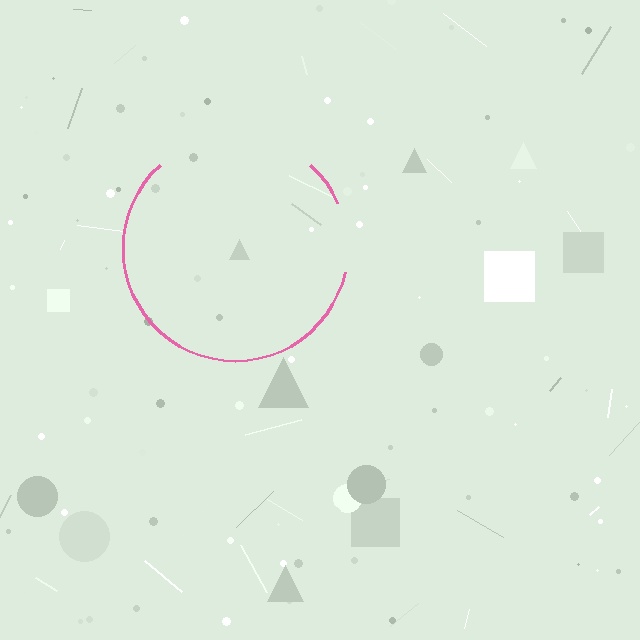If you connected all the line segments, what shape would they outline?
They would outline a circle.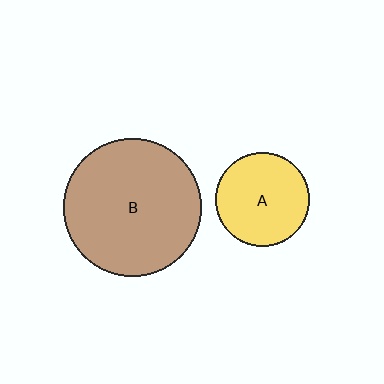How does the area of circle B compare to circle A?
Approximately 2.1 times.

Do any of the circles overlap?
No, none of the circles overlap.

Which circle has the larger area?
Circle B (brown).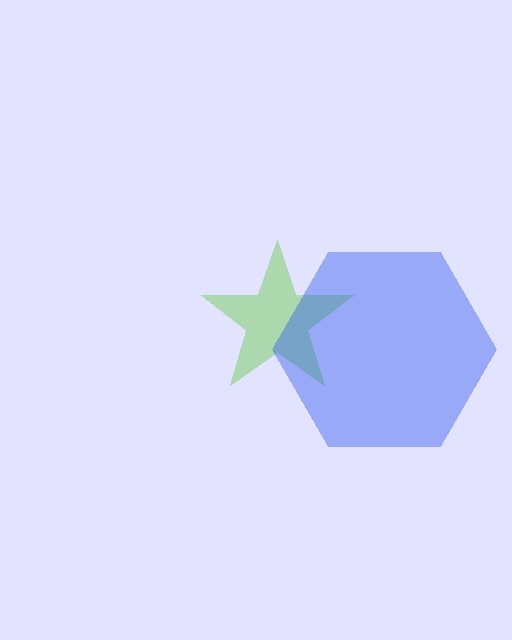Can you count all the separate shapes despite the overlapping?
Yes, there are 2 separate shapes.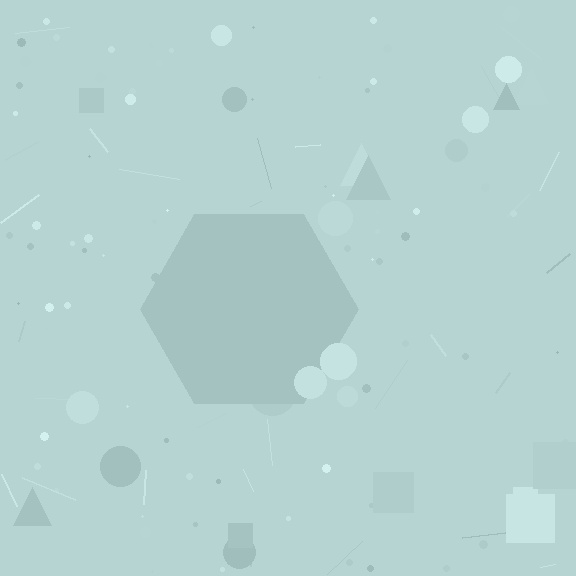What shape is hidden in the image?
A hexagon is hidden in the image.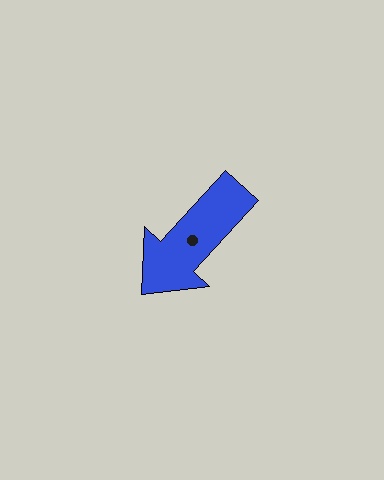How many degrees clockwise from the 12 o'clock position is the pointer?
Approximately 222 degrees.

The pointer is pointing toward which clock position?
Roughly 7 o'clock.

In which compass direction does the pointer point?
Southwest.